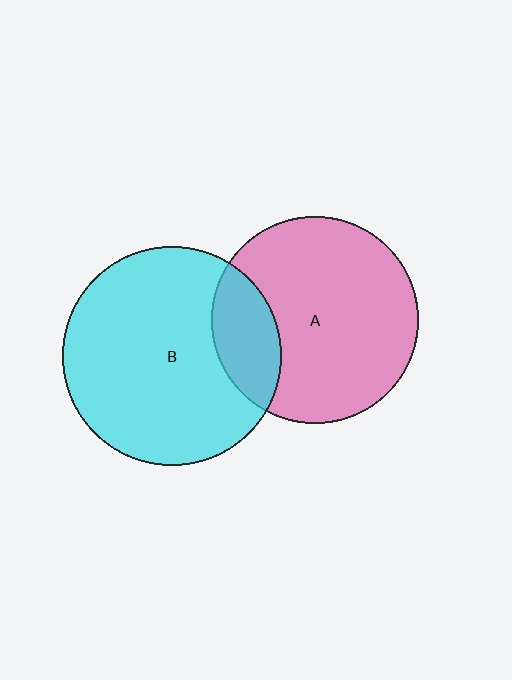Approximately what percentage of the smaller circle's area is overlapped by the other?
Approximately 20%.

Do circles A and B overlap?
Yes.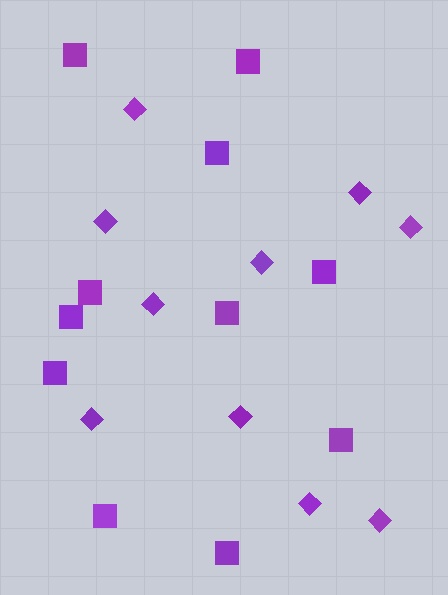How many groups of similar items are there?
There are 2 groups: one group of squares (11) and one group of diamonds (10).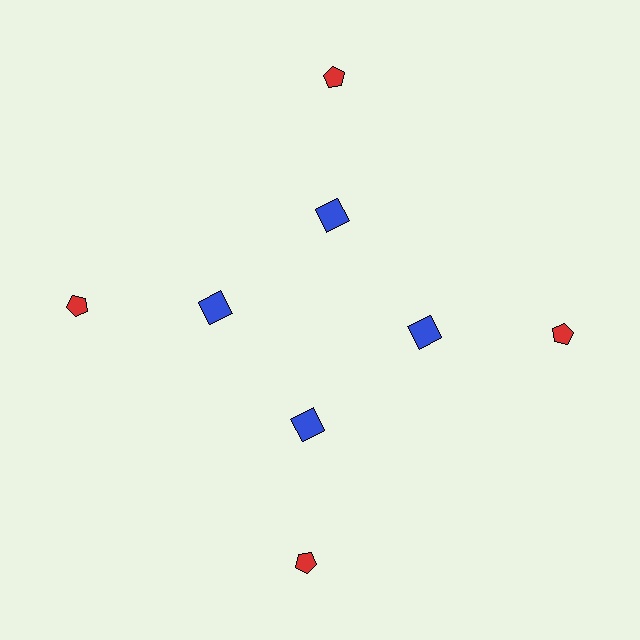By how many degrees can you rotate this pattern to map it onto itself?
The pattern maps onto itself every 90 degrees of rotation.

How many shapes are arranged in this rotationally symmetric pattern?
There are 8 shapes, arranged in 4 groups of 2.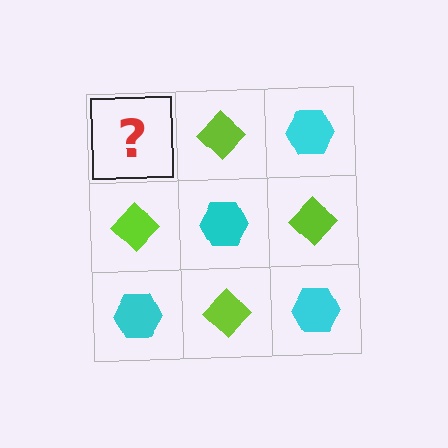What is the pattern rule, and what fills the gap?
The rule is that it alternates cyan hexagon and lime diamond in a checkerboard pattern. The gap should be filled with a cyan hexagon.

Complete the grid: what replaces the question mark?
The question mark should be replaced with a cyan hexagon.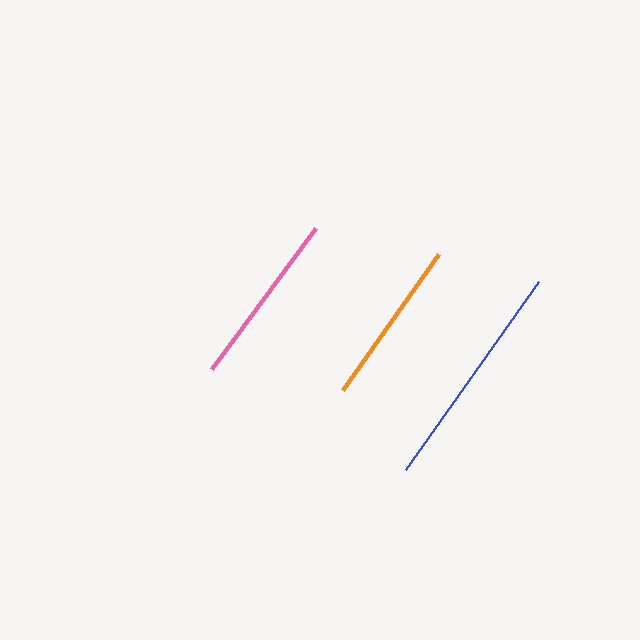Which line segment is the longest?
The blue line is the longest at approximately 230 pixels.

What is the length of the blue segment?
The blue segment is approximately 230 pixels long.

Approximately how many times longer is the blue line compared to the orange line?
The blue line is approximately 1.4 times the length of the orange line.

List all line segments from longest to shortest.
From longest to shortest: blue, pink, orange.